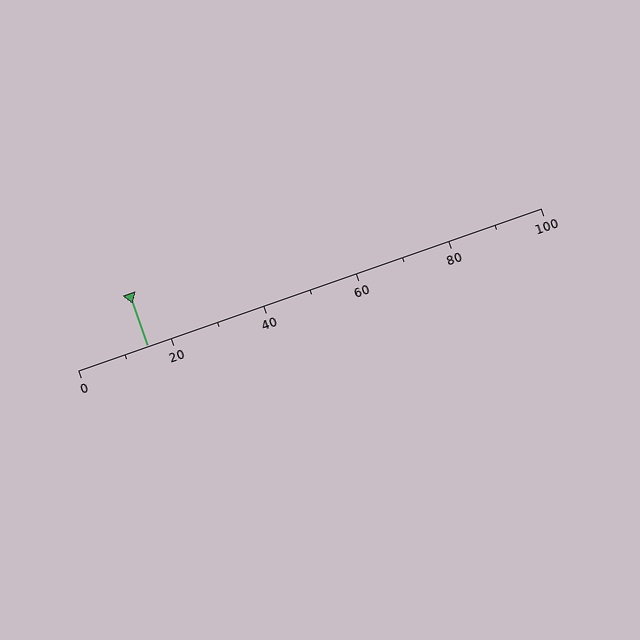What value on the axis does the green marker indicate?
The marker indicates approximately 15.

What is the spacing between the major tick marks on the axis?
The major ticks are spaced 20 apart.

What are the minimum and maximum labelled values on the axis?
The axis runs from 0 to 100.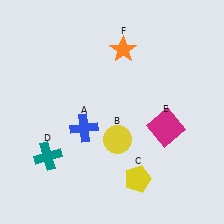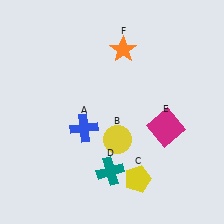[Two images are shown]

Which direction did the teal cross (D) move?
The teal cross (D) moved right.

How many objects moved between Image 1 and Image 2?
1 object moved between the two images.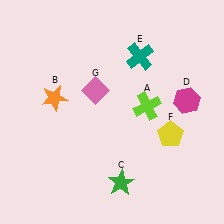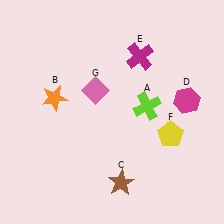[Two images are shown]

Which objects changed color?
C changed from green to brown. E changed from teal to magenta.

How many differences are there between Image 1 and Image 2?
There are 2 differences between the two images.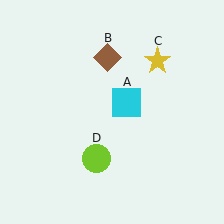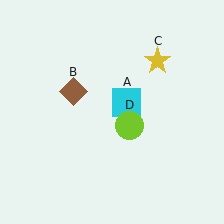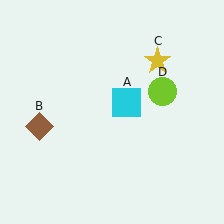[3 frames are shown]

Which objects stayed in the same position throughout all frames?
Cyan square (object A) and yellow star (object C) remained stationary.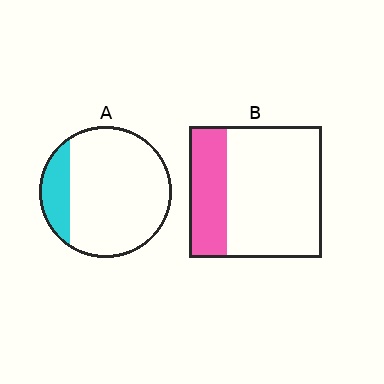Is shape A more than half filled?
No.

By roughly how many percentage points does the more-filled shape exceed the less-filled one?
By roughly 10 percentage points (B over A).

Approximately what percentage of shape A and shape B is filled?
A is approximately 20% and B is approximately 30%.